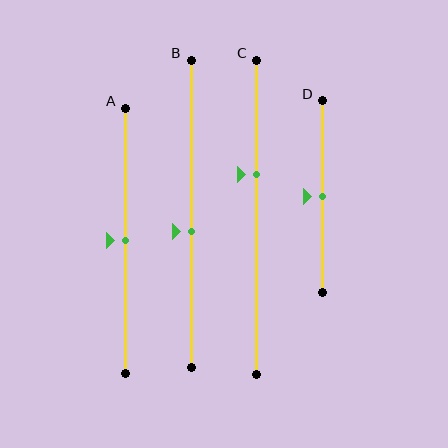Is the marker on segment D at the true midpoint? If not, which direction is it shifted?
Yes, the marker on segment D is at the true midpoint.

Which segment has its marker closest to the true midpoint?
Segment A has its marker closest to the true midpoint.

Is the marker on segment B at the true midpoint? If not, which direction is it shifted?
No, the marker on segment B is shifted downward by about 6% of the segment length.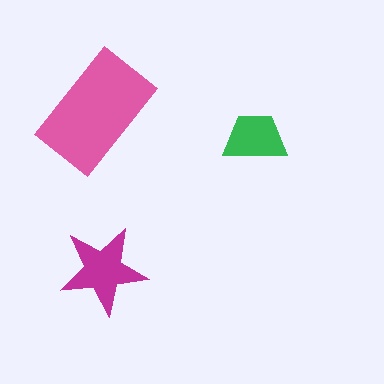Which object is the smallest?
The green trapezoid.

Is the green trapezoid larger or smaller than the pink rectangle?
Smaller.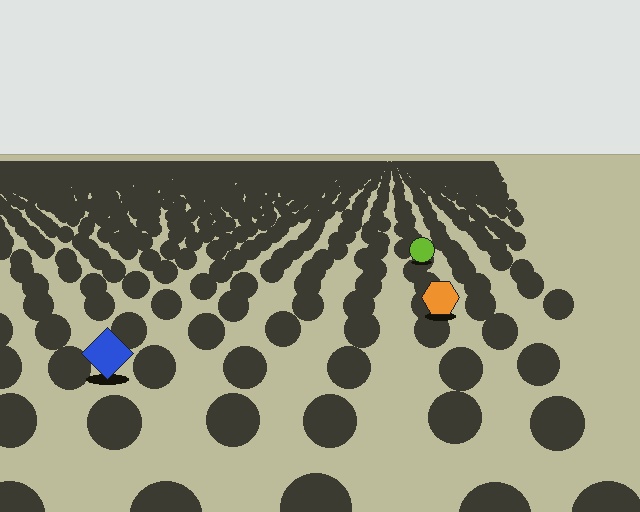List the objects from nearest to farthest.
From nearest to farthest: the blue diamond, the orange hexagon, the lime circle.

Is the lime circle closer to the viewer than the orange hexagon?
No. The orange hexagon is closer — you can tell from the texture gradient: the ground texture is coarser near it.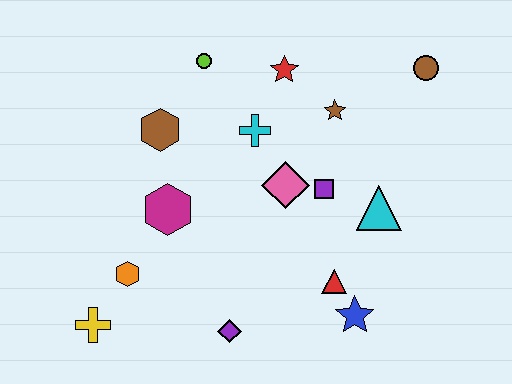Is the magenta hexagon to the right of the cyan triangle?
No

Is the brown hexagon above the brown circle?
No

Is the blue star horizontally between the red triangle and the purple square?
No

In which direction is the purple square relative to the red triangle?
The purple square is above the red triangle.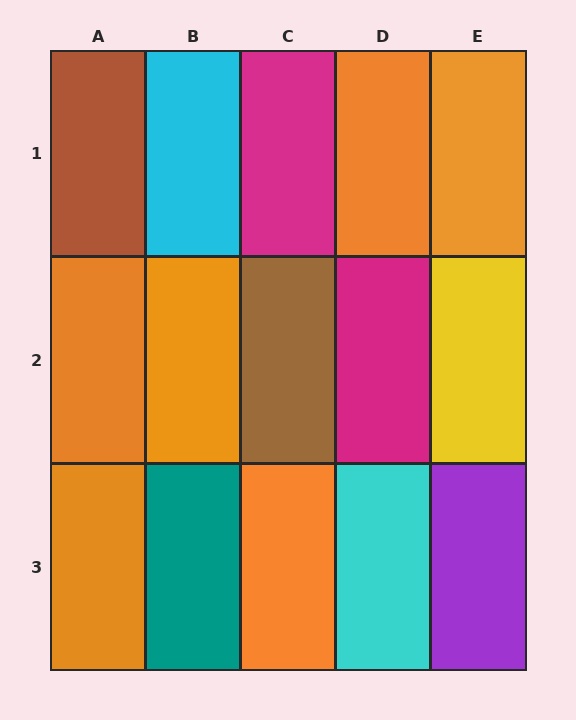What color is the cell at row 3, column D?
Cyan.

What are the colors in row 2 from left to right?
Orange, orange, brown, magenta, yellow.